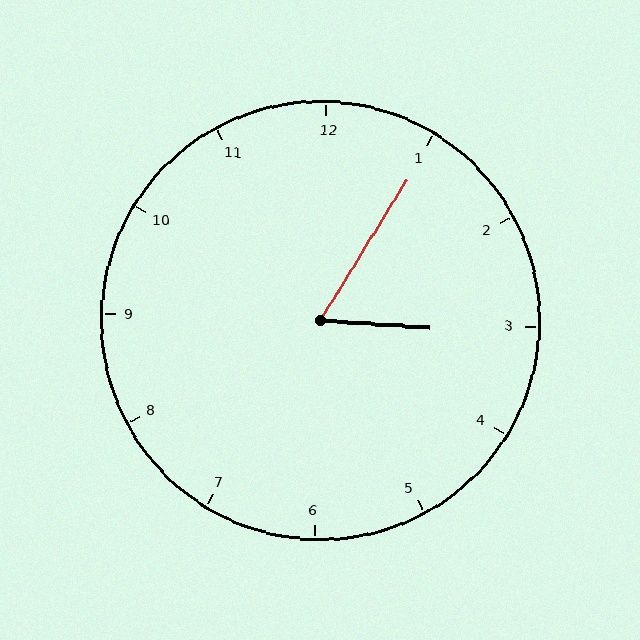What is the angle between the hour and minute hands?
Approximately 62 degrees.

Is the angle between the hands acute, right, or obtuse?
It is acute.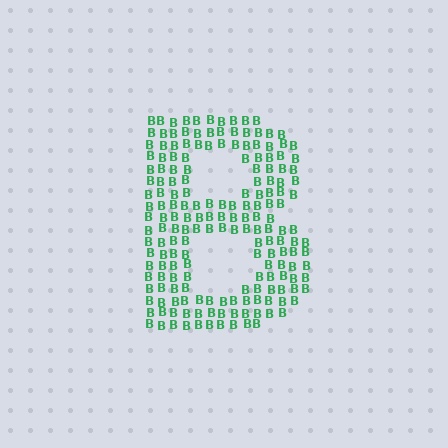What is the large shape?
The large shape is the letter B.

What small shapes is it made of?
It is made of small letter B's.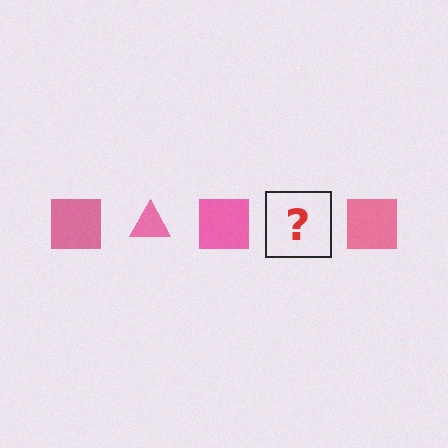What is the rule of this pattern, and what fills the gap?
The rule is that the pattern cycles through square, triangle shapes in pink. The gap should be filled with a pink triangle.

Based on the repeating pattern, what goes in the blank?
The blank should be a pink triangle.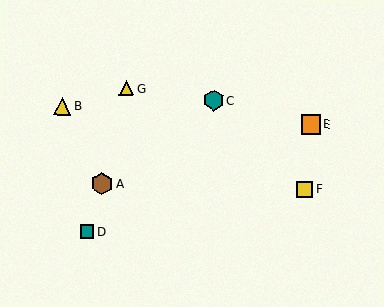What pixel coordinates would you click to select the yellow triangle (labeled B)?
Click at (62, 106) to select the yellow triangle B.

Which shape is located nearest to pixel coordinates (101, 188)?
The brown hexagon (labeled A) at (102, 183) is nearest to that location.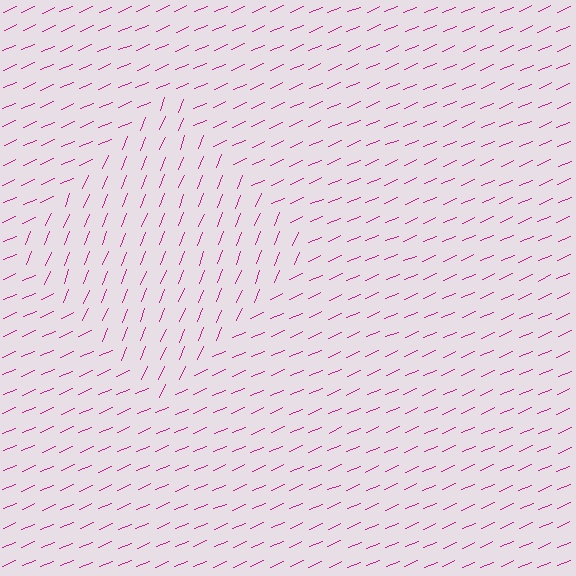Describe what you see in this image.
The image is filled with small magenta line segments. A diamond region in the image has lines oriented differently from the surrounding lines, creating a visible texture boundary.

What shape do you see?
I see a diamond.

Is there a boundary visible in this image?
Yes, there is a texture boundary formed by a change in line orientation.